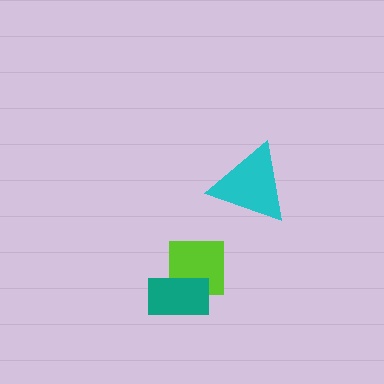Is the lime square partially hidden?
Yes, it is partially covered by another shape.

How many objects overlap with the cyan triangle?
0 objects overlap with the cyan triangle.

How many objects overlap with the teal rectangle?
1 object overlaps with the teal rectangle.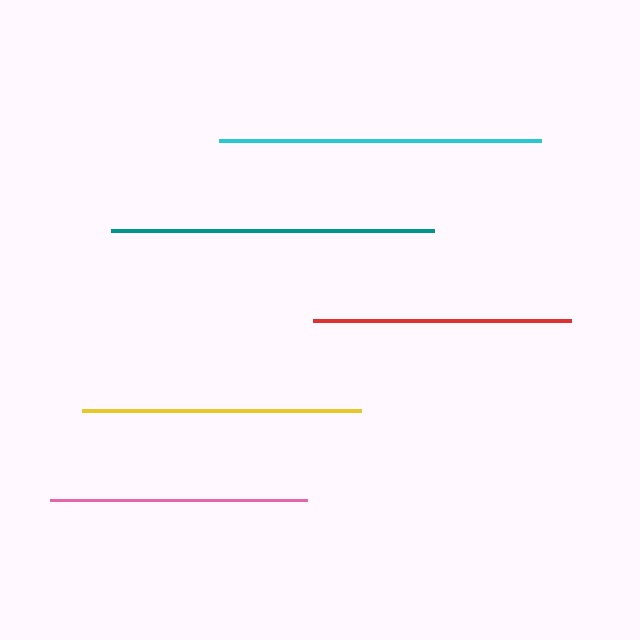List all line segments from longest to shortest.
From longest to shortest: teal, cyan, yellow, red, pink.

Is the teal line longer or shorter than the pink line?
The teal line is longer than the pink line.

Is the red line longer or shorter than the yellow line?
The yellow line is longer than the red line.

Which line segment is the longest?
The teal line is the longest at approximately 323 pixels.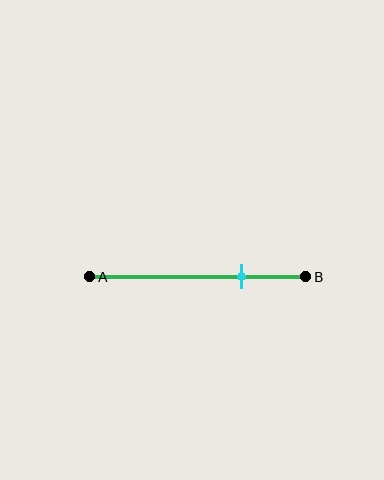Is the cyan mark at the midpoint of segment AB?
No, the mark is at about 70% from A, not at the 50% midpoint.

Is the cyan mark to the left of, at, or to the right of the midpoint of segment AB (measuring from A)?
The cyan mark is to the right of the midpoint of segment AB.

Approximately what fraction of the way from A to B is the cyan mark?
The cyan mark is approximately 70% of the way from A to B.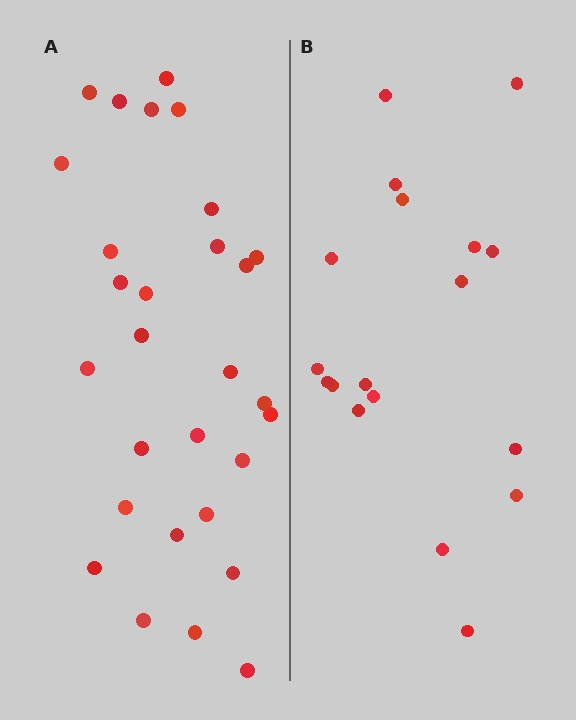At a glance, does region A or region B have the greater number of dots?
Region A (the left region) has more dots.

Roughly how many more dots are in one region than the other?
Region A has roughly 12 or so more dots than region B.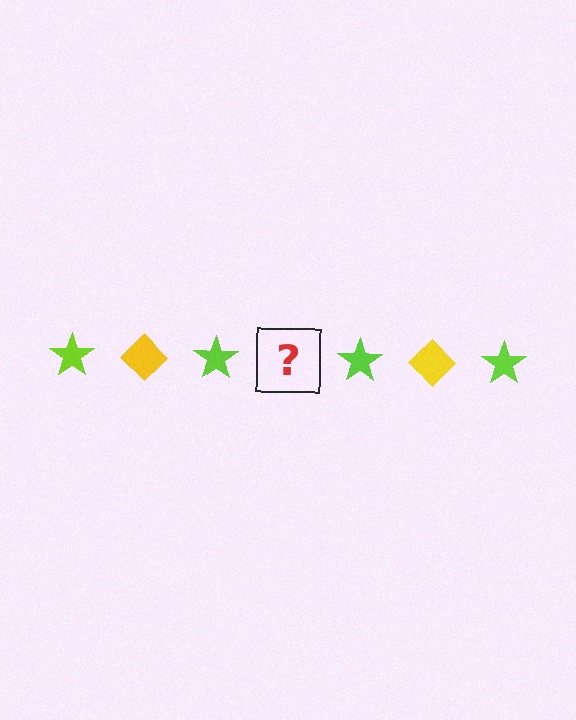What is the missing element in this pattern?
The missing element is a yellow diamond.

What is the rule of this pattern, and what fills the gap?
The rule is that the pattern alternates between lime star and yellow diamond. The gap should be filled with a yellow diamond.